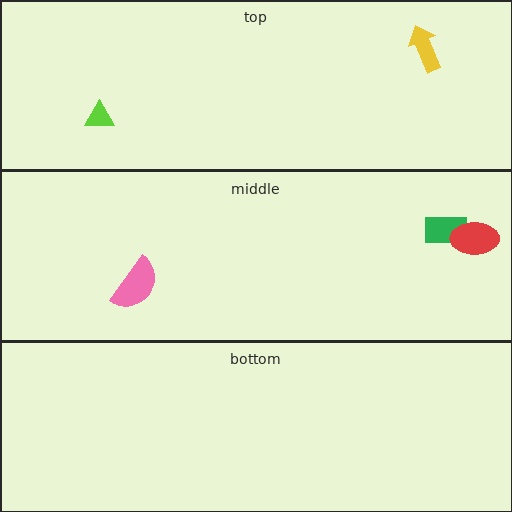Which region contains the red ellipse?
The middle region.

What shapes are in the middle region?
The pink semicircle, the green rectangle, the red ellipse.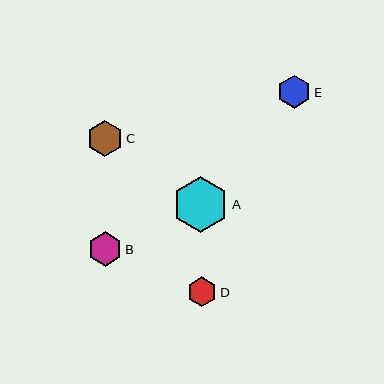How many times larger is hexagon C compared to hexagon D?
Hexagon C is approximately 1.2 times the size of hexagon D.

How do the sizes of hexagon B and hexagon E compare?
Hexagon B and hexagon E are approximately the same size.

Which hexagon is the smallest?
Hexagon D is the smallest with a size of approximately 30 pixels.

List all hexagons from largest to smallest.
From largest to smallest: A, C, B, E, D.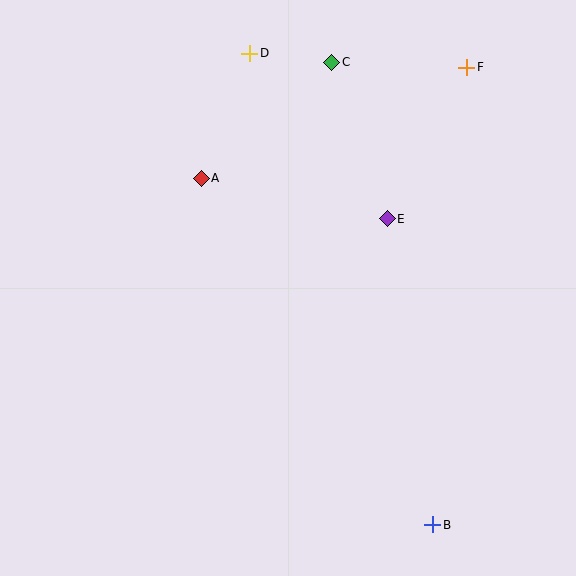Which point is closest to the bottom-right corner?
Point B is closest to the bottom-right corner.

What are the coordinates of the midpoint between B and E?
The midpoint between B and E is at (410, 372).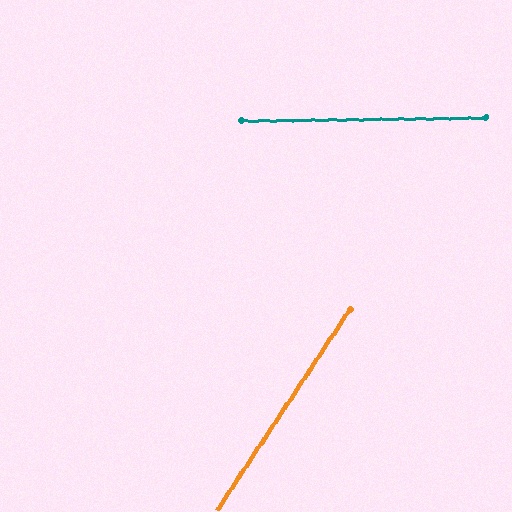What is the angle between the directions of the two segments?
Approximately 56 degrees.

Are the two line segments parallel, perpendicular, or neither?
Neither parallel nor perpendicular — they differ by about 56°.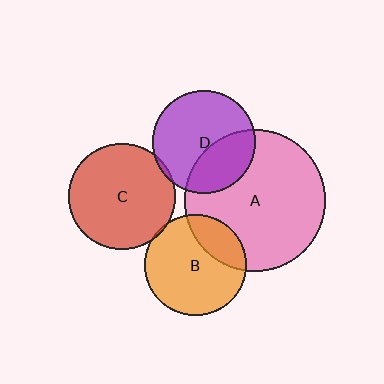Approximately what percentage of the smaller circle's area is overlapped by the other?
Approximately 5%.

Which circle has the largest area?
Circle A (pink).